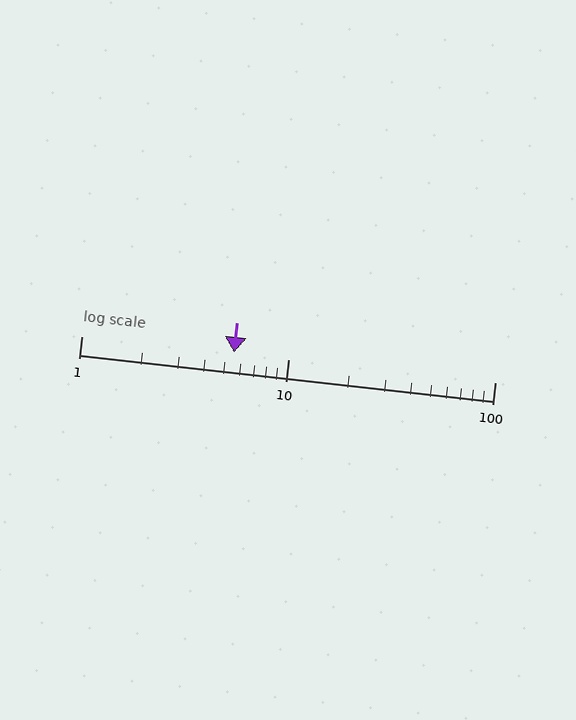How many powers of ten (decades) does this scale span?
The scale spans 2 decades, from 1 to 100.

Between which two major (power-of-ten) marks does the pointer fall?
The pointer is between 1 and 10.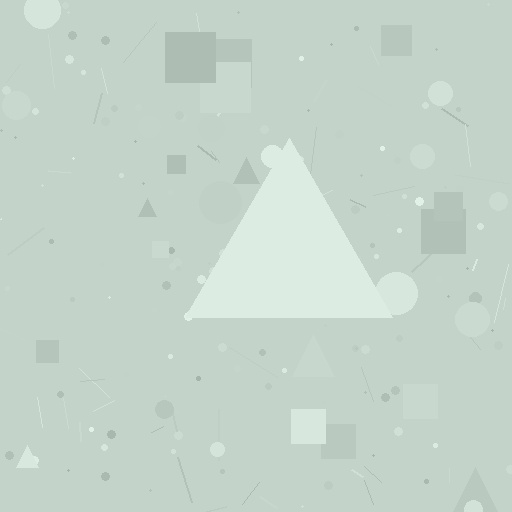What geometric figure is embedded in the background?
A triangle is embedded in the background.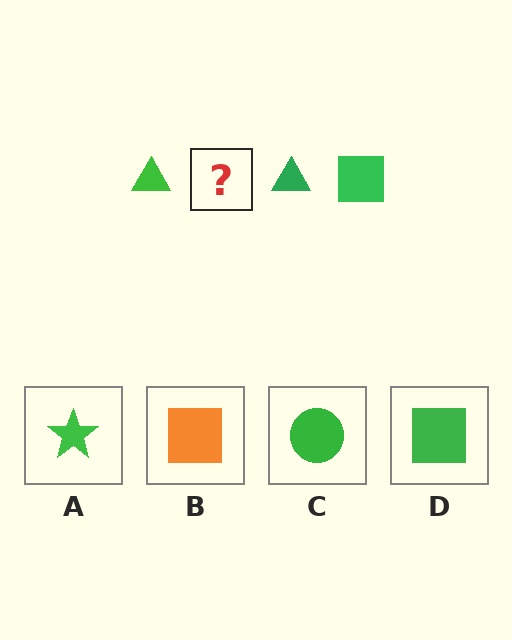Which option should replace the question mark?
Option D.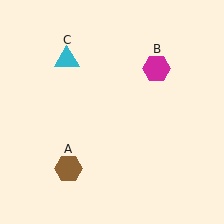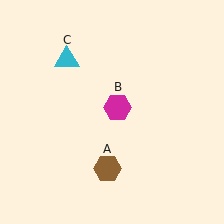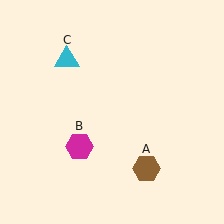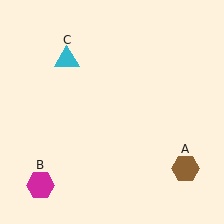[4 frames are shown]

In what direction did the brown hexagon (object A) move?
The brown hexagon (object A) moved right.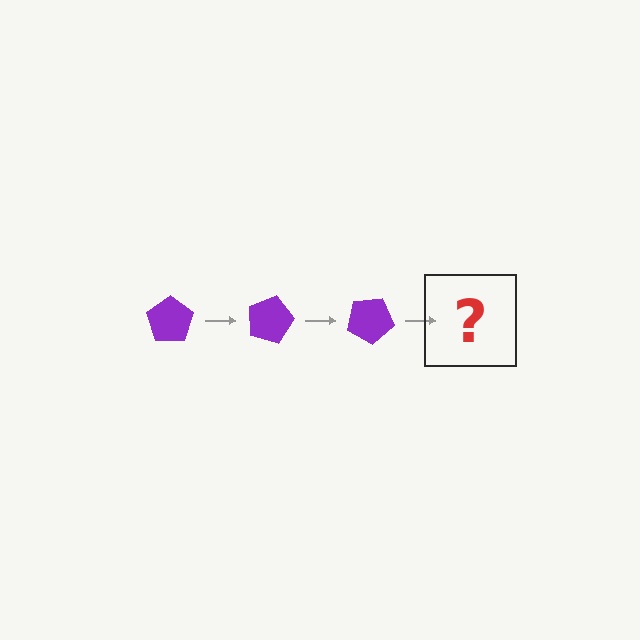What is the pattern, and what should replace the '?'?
The pattern is that the pentagon rotates 15 degrees each step. The '?' should be a purple pentagon rotated 45 degrees.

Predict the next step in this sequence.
The next step is a purple pentagon rotated 45 degrees.